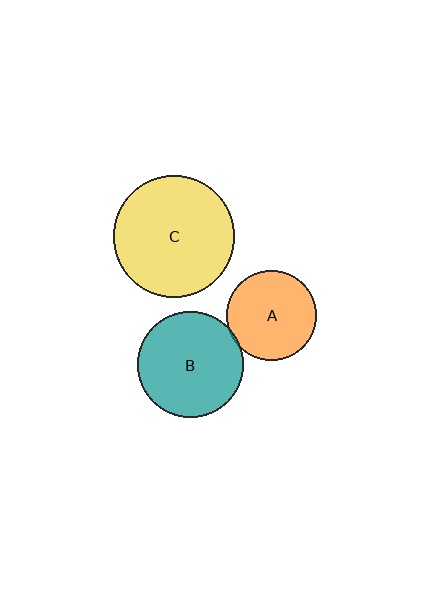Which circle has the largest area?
Circle C (yellow).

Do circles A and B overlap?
Yes.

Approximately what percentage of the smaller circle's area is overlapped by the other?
Approximately 5%.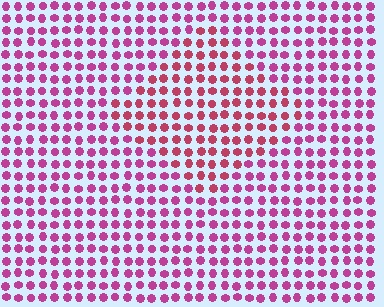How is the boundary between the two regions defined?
The boundary is defined purely by a slight shift in hue (about 25 degrees). Spacing, size, and orientation are identical on both sides.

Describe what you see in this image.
The image is filled with small magenta elements in a uniform arrangement. A diamond-shaped region is visible where the elements are tinted to a slightly different hue, forming a subtle color boundary.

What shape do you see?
I see a diamond.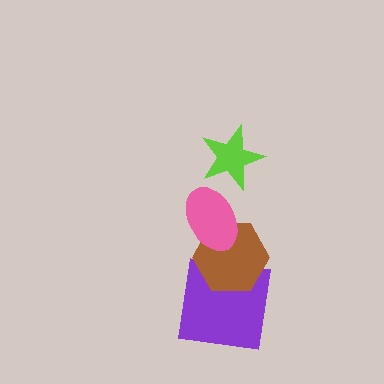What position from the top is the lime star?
The lime star is 1st from the top.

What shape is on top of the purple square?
The brown hexagon is on top of the purple square.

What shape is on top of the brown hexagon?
The pink ellipse is on top of the brown hexagon.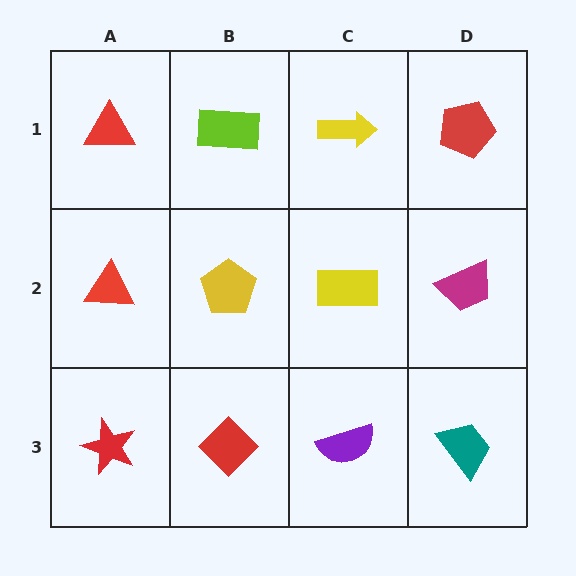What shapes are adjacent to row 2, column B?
A lime rectangle (row 1, column B), a red diamond (row 3, column B), a red triangle (row 2, column A), a yellow rectangle (row 2, column C).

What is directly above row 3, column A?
A red triangle.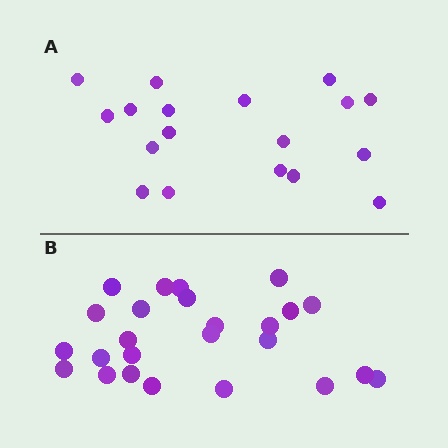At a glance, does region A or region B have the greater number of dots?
Region B (the bottom region) has more dots.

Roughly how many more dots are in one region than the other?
Region B has roughly 8 or so more dots than region A.